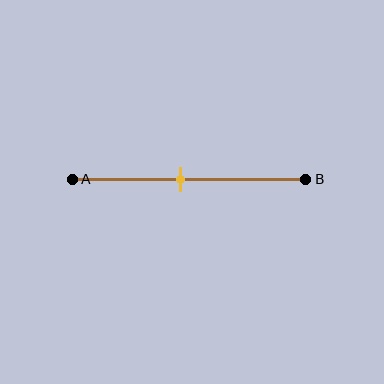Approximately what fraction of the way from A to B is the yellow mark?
The yellow mark is approximately 45% of the way from A to B.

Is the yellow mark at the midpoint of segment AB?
No, the mark is at about 45% from A, not at the 50% midpoint.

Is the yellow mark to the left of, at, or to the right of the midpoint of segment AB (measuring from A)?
The yellow mark is to the left of the midpoint of segment AB.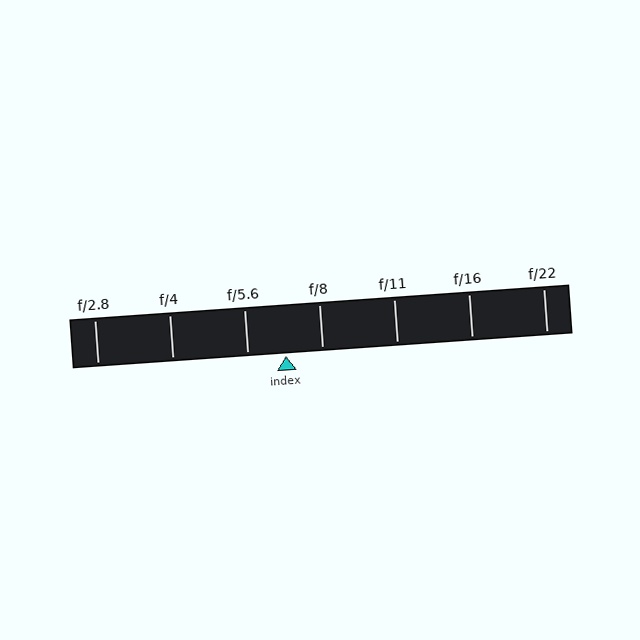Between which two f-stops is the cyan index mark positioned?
The index mark is between f/5.6 and f/8.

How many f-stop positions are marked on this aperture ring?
There are 7 f-stop positions marked.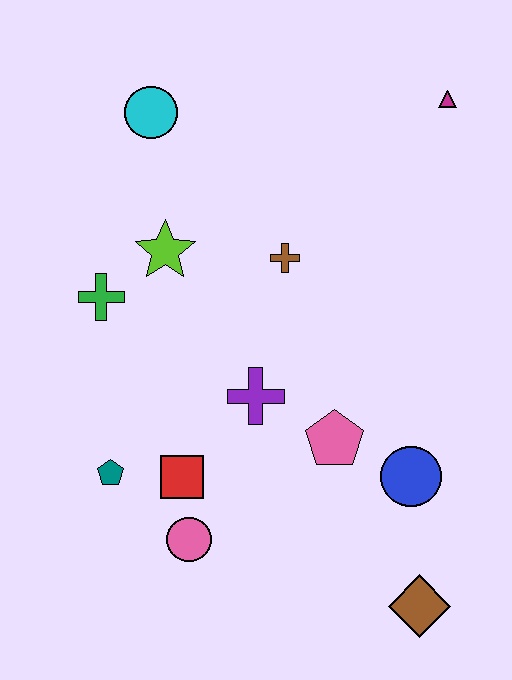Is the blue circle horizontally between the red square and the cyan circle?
No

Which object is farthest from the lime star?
The brown diamond is farthest from the lime star.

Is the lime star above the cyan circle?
No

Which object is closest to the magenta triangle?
The brown cross is closest to the magenta triangle.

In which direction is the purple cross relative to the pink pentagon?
The purple cross is to the left of the pink pentagon.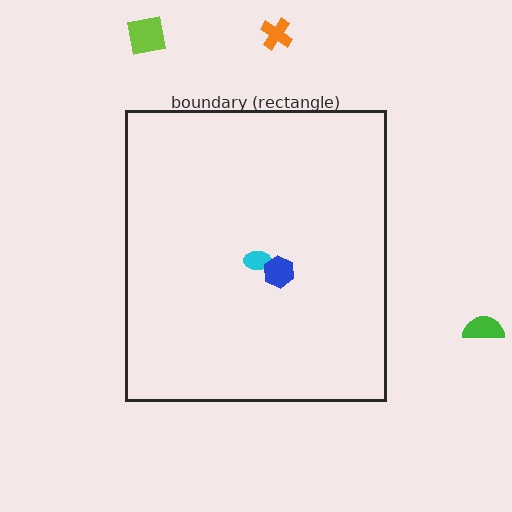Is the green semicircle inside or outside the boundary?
Outside.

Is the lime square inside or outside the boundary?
Outside.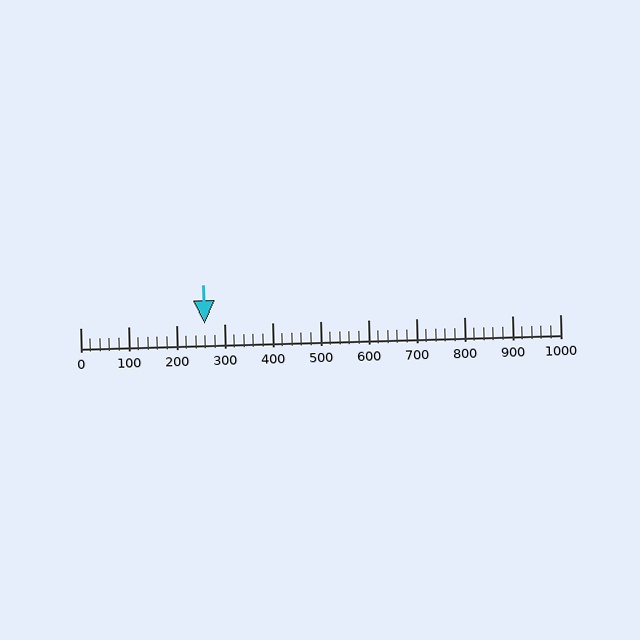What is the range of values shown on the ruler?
The ruler shows values from 0 to 1000.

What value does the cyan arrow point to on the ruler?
The cyan arrow points to approximately 260.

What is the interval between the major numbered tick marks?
The major tick marks are spaced 100 units apart.